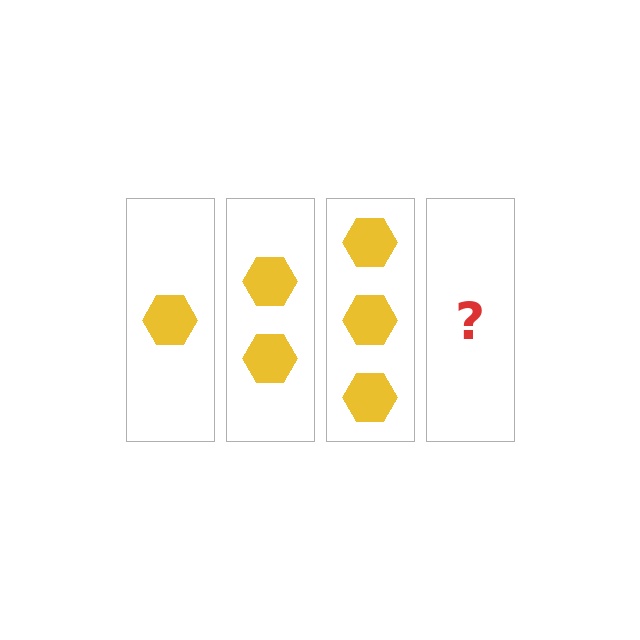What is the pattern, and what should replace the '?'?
The pattern is that each step adds one more hexagon. The '?' should be 4 hexagons.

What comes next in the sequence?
The next element should be 4 hexagons.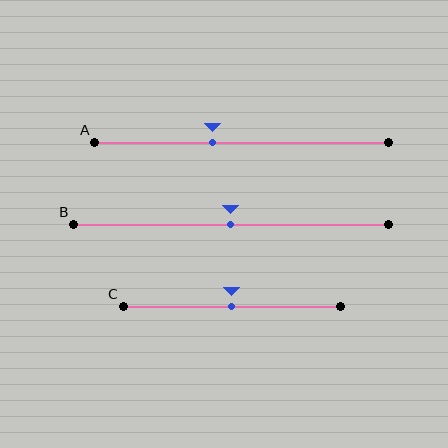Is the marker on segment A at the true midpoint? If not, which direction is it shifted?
No, the marker on segment A is shifted to the left by about 10% of the segment length.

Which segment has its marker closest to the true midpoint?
Segment B has its marker closest to the true midpoint.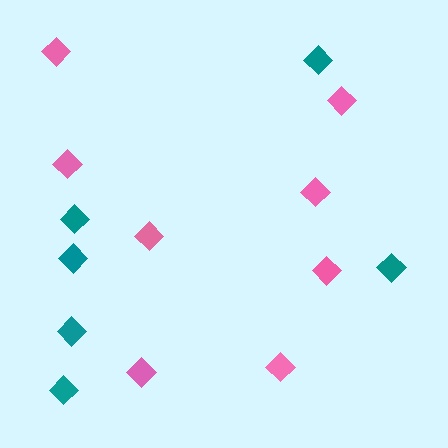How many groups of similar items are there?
There are 2 groups: one group of teal diamonds (6) and one group of pink diamonds (8).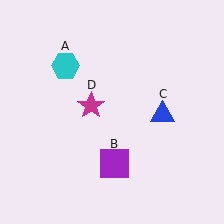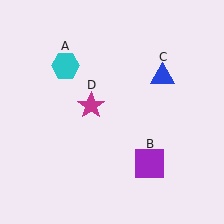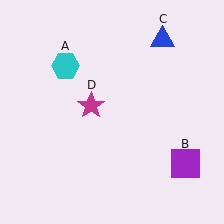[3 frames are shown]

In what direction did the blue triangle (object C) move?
The blue triangle (object C) moved up.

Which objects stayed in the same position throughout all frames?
Cyan hexagon (object A) and magenta star (object D) remained stationary.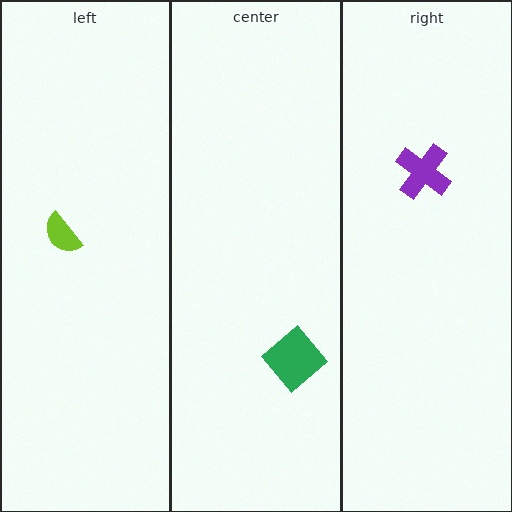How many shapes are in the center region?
1.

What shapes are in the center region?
The green diamond.